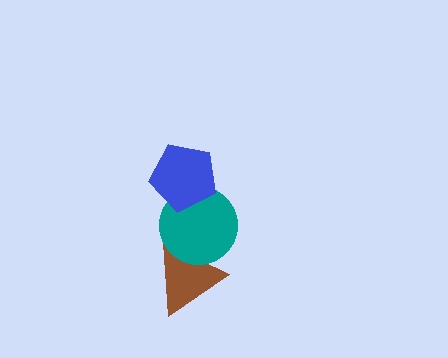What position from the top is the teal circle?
The teal circle is 2nd from the top.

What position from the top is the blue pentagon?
The blue pentagon is 1st from the top.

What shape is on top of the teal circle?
The blue pentagon is on top of the teal circle.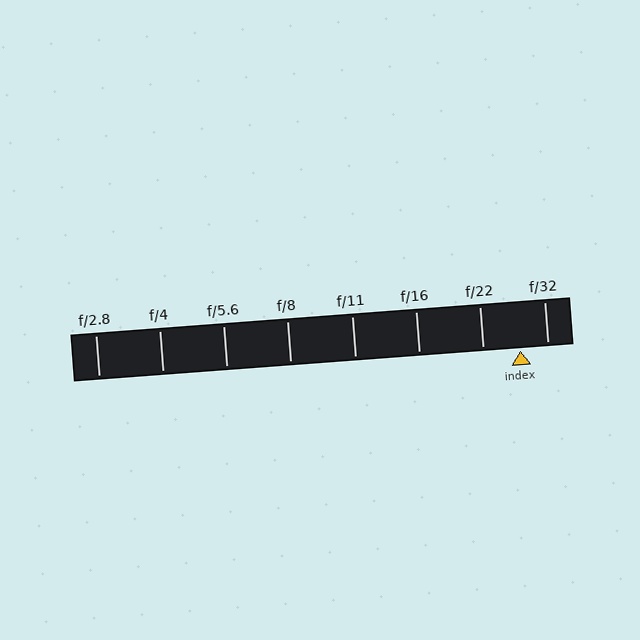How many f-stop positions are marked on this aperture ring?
There are 8 f-stop positions marked.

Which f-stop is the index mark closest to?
The index mark is closest to f/32.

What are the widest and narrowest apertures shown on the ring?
The widest aperture shown is f/2.8 and the narrowest is f/32.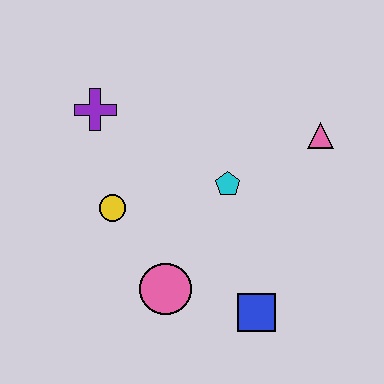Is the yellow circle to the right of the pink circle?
No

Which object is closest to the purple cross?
The yellow circle is closest to the purple cross.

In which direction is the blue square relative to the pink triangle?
The blue square is below the pink triangle.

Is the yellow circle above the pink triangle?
No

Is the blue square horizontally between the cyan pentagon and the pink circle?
No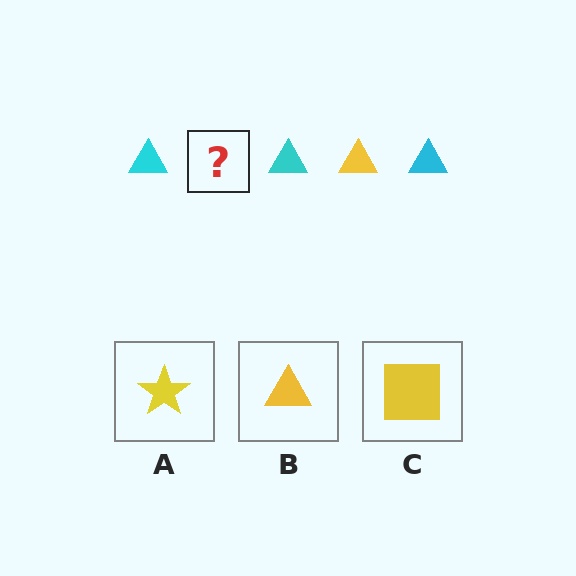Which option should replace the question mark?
Option B.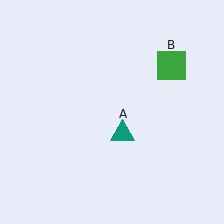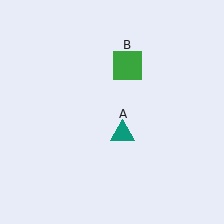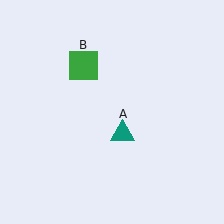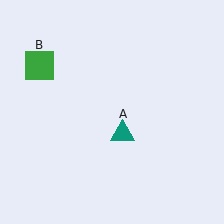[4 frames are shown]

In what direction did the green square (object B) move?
The green square (object B) moved left.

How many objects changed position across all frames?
1 object changed position: green square (object B).